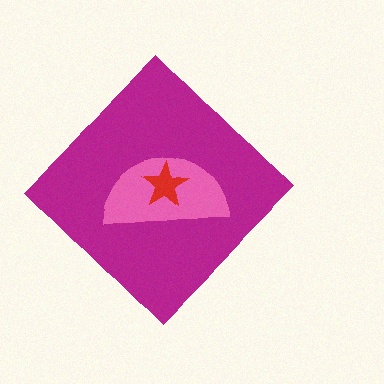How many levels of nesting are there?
3.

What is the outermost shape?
The magenta diamond.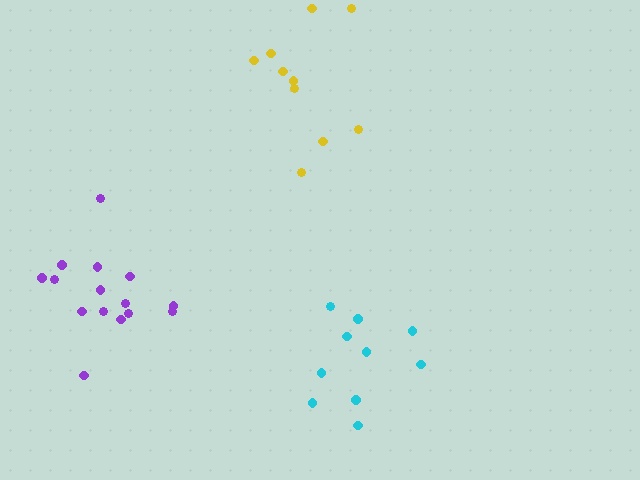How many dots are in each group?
Group 1: 10 dots, Group 2: 15 dots, Group 3: 10 dots (35 total).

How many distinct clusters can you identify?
There are 3 distinct clusters.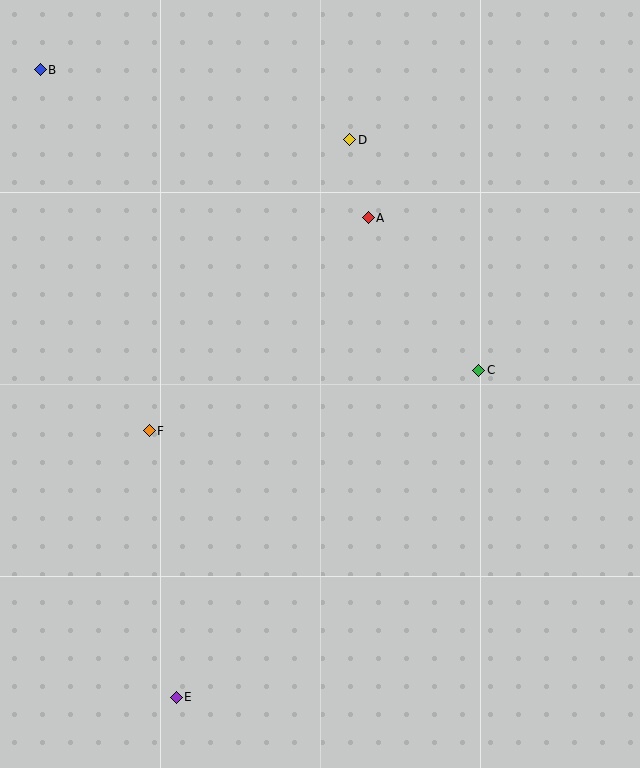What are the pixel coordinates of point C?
Point C is at (479, 370).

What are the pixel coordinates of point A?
Point A is at (368, 218).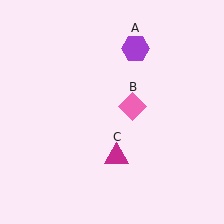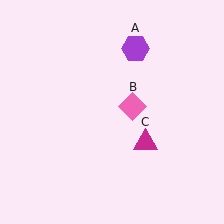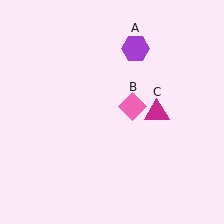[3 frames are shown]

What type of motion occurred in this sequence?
The magenta triangle (object C) rotated counterclockwise around the center of the scene.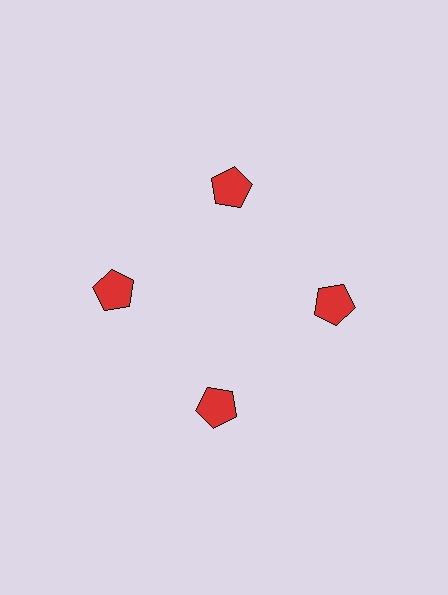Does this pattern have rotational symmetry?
Yes, this pattern has 4-fold rotational symmetry. It looks the same after rotating 90 degrees around the center.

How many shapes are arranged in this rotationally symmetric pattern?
There are 4 shapes, arranged in 4 groups of 1.